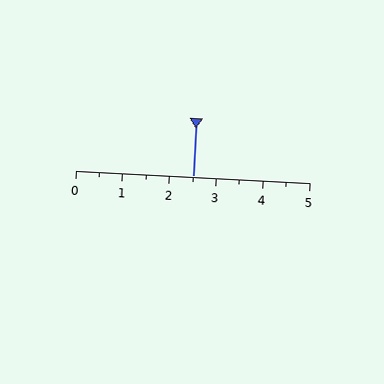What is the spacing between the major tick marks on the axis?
The major ticks are spaced 1 apart.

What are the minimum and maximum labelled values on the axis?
The axis runs from 0 to 5.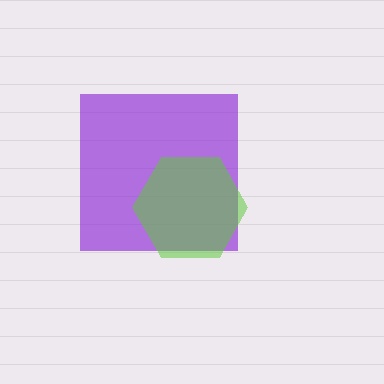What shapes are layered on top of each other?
The layered shapes are: a purple square, a lime hexagon.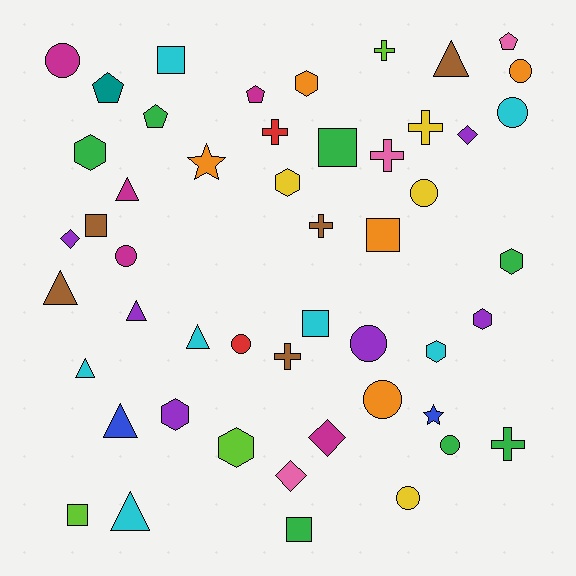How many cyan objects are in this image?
There are 7 cyan objects.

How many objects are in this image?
There are 50 objects.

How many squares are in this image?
There are 7 squares.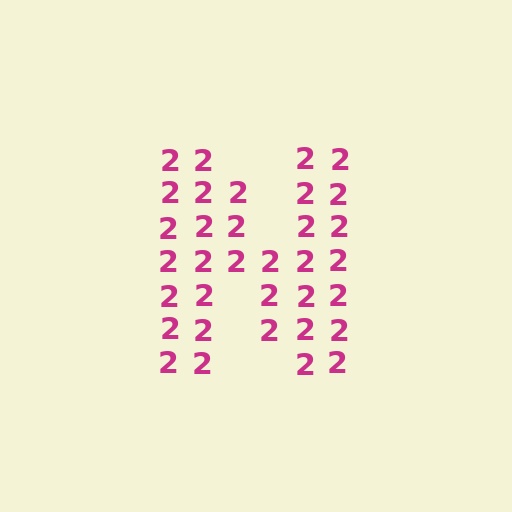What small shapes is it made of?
It is made of small digit 2's.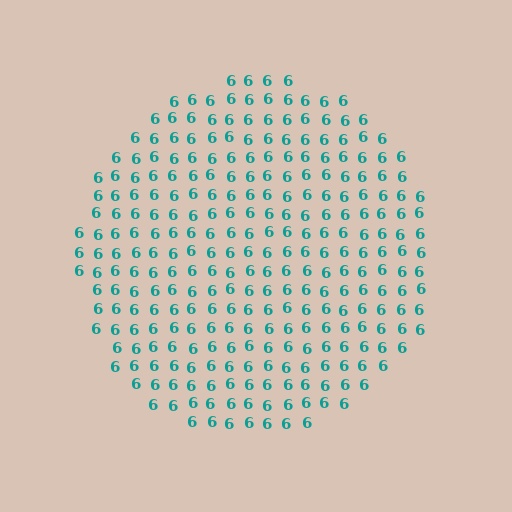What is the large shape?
The large shape is a circle.